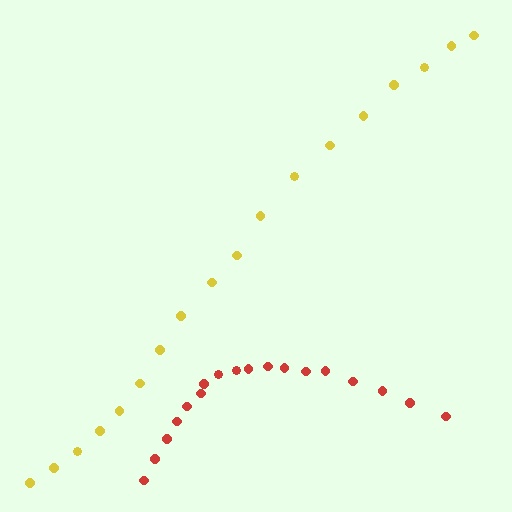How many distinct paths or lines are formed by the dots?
There are 2 distinct paths.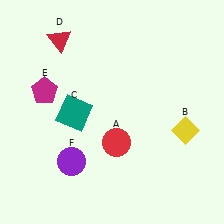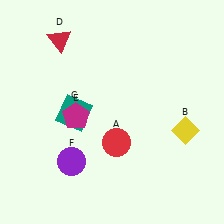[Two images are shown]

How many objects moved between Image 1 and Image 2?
1 object moved between the two images.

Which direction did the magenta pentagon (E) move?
The magenta pentagon (E) moved right.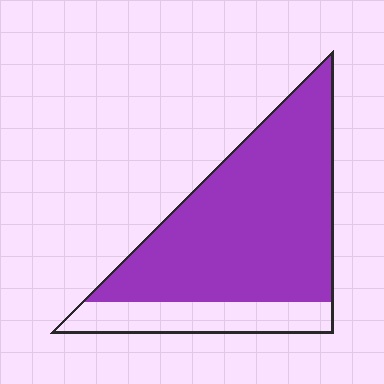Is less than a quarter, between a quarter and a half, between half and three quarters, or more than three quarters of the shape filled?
More than three quarters.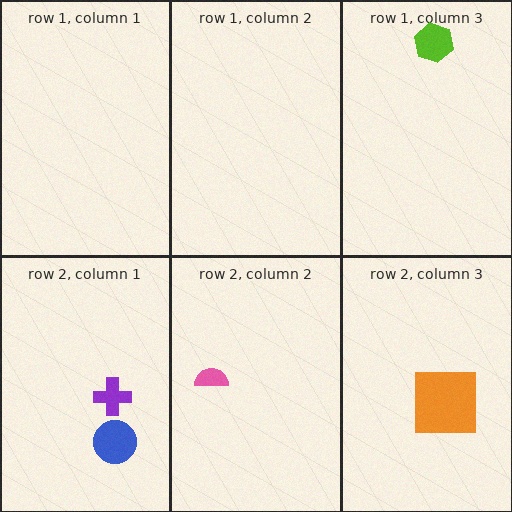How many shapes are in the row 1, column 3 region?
1.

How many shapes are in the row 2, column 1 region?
2.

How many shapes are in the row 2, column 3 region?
1.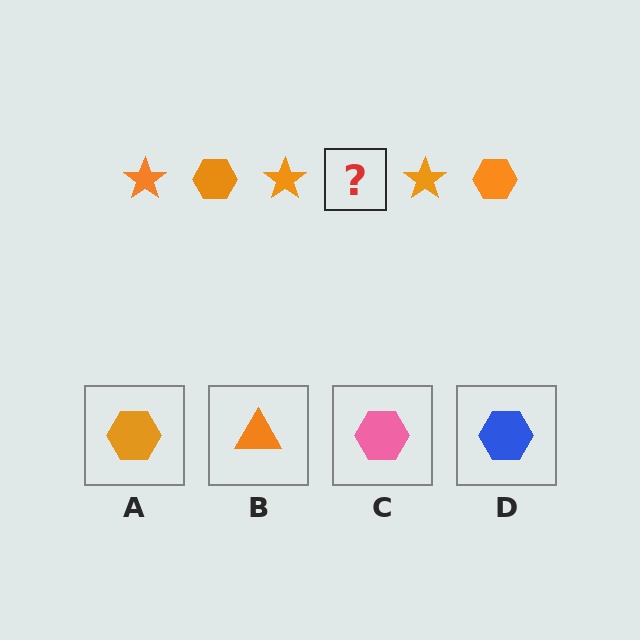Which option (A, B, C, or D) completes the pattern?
A.